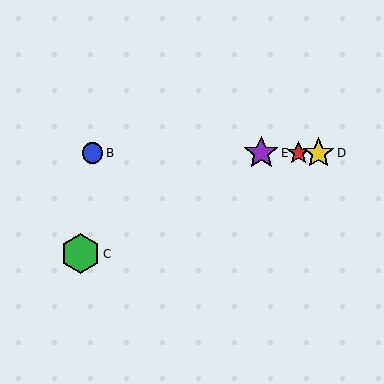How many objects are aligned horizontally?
4 objects (A, B, D, E) are aligned horizontally.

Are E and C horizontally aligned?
No, E is at y≈153 and C is at y≈254.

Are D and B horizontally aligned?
Yes, both are at y≈153.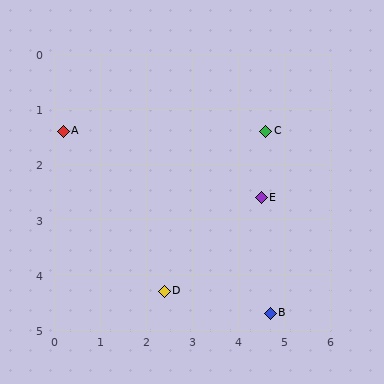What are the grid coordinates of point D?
Point D is at approximately (2.4, 4.3).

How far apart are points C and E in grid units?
Points C and E are about 1.2 grid units apart.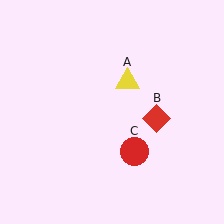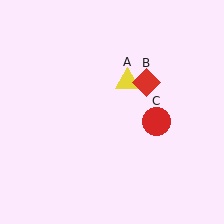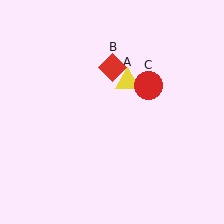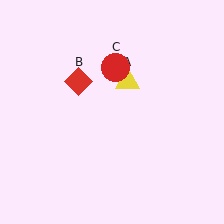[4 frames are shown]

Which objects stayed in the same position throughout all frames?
Yellow triangle (object A) remained stationary.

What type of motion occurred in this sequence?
The red diamond (object B), red circle (object C) rotated counterclockwise around the center of the scene.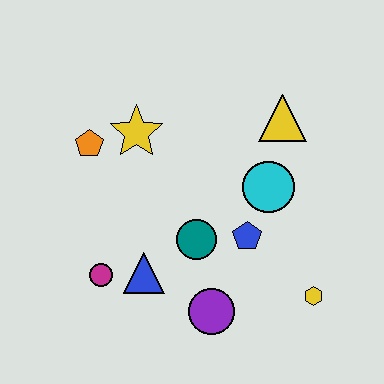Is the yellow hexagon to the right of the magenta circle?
Yes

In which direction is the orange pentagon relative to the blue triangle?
The orange pentagon is above the blue triangle.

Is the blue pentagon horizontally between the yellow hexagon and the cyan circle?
No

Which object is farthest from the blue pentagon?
The orange pentagon is farthest from the blue pentagon.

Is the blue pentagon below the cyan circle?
Yes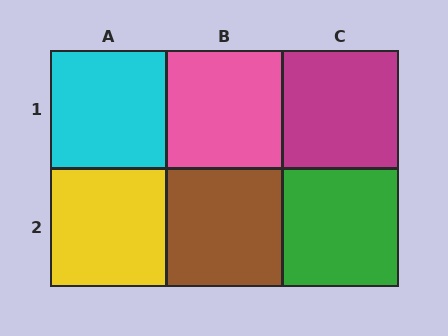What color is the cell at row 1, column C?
Magenta.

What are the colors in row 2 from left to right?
Yellow, brown, green.